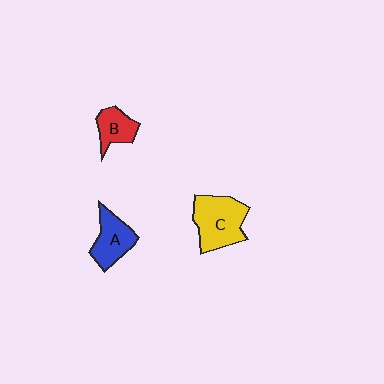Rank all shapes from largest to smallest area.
From largest to smallest: C (yellow), A (blue), B (red).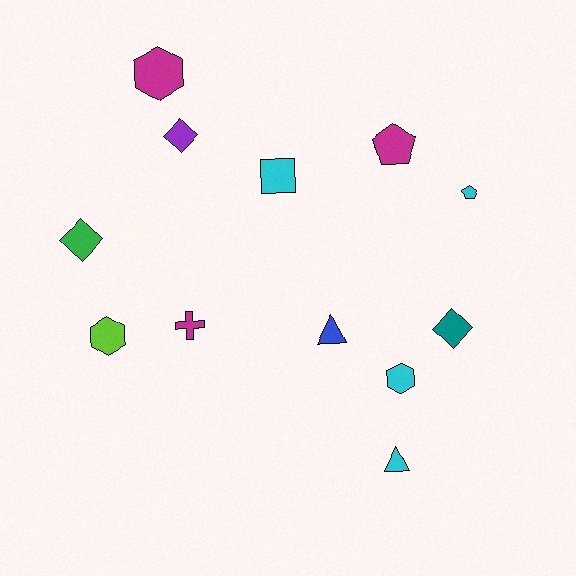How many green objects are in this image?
There is 1 green object.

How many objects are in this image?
There are 12 objects.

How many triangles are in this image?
There are 2 triangles.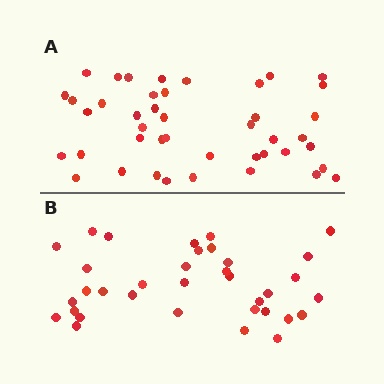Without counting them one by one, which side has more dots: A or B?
Region A (the top region) has more dots.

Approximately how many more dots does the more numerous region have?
Region A has roughly 8 or so more dots than region B.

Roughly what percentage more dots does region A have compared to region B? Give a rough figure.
About 25% more.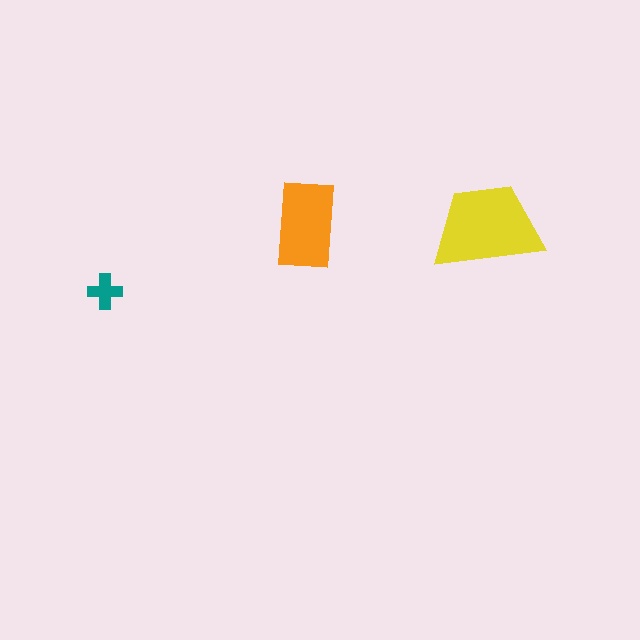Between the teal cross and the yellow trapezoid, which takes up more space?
The yellow trapezoid.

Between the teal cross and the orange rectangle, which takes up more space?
The orange rectangle.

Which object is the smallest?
The teal cross.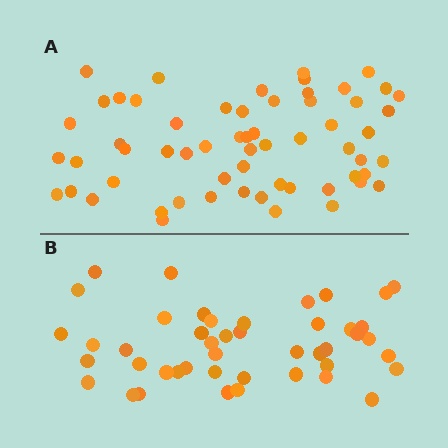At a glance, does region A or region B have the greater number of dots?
Region A (the top region) has more dots.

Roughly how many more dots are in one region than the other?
Region A has approximately 15 more dots than region B.